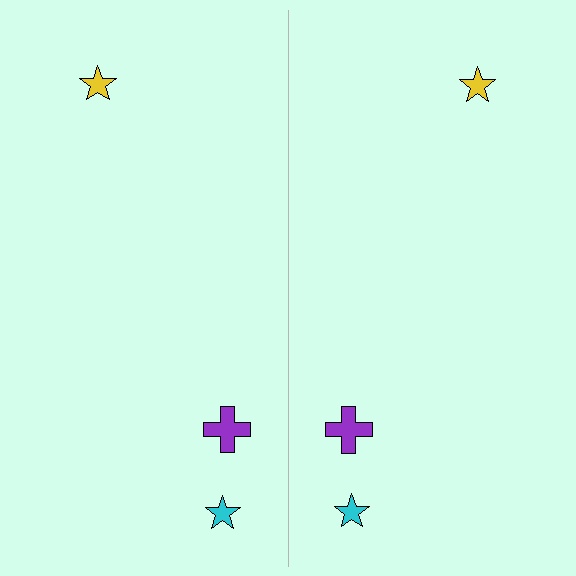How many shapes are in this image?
There are 6 shapes in this image.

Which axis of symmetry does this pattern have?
The pattern has a vertical axis of symmetry running through the center of the image.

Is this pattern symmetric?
Yes, this pattern has bilateral (reflection) symmetry.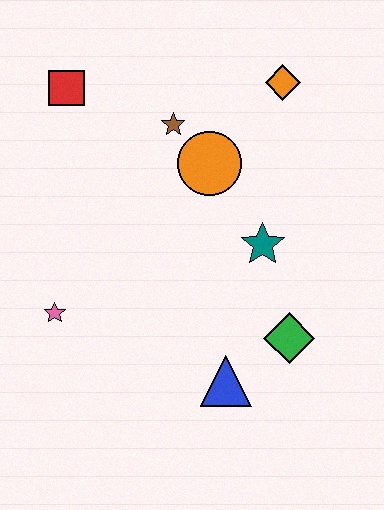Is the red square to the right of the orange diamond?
No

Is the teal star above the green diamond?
Yes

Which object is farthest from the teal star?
The red square is farthest from the teal star.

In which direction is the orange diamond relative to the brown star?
The orange diamond is to the right of the brown star.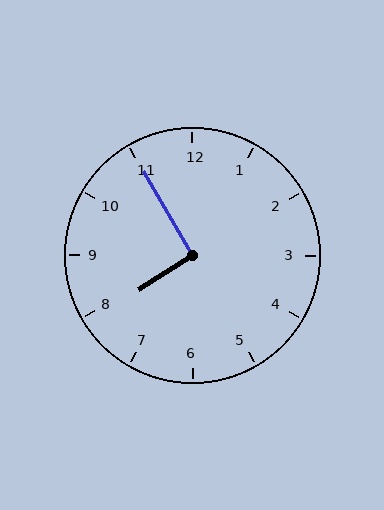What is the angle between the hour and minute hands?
Approximately 92 degrees.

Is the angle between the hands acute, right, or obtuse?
It is right.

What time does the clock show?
7:55.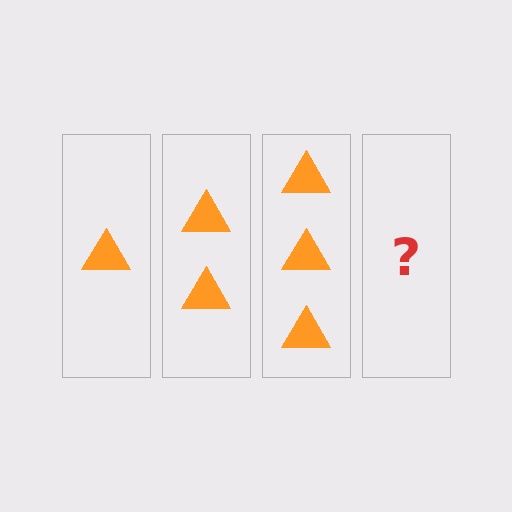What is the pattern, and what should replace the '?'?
The pattern is that each step adds one more triangle. The '?' should be 4 triangles.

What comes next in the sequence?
The next element should be 4 triangles.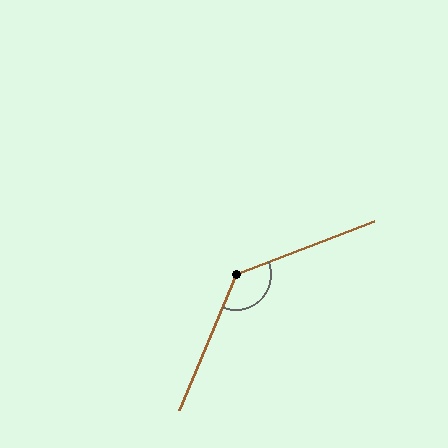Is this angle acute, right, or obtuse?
It is obtuse.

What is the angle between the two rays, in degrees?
Approximately 134 degrees.